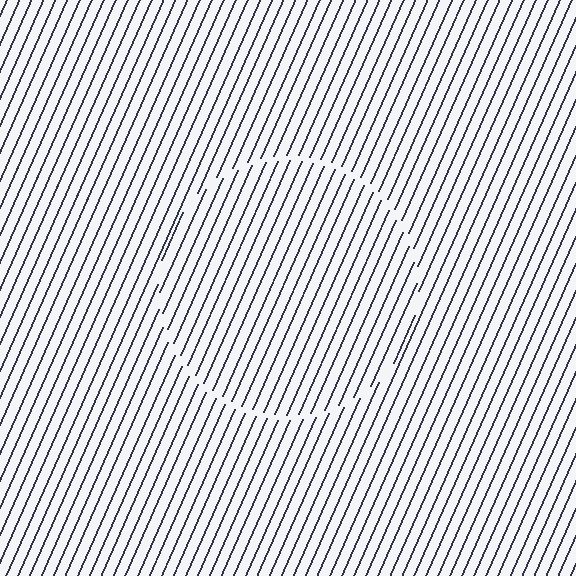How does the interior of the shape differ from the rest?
The interior of the shape contains the same grating, shifted by half a period — the contour is defined by the phase discontinuity where line-ends from the inner and outer gratings abut.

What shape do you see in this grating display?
An illusory circle. The interior of the shape contains the same grating, shifted by half a period — the contour is defined by the phase discontinuity where line-ends from the inner and outer gratings abut.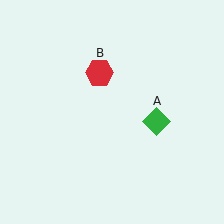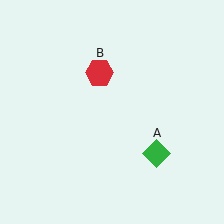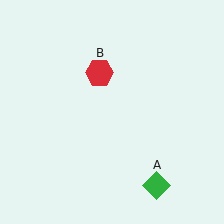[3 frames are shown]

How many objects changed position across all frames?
1 object changed position: green diamond (object A).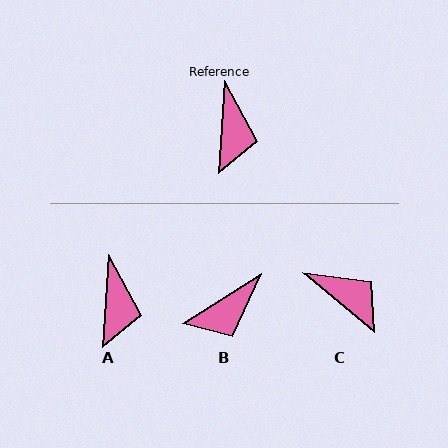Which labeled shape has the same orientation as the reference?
A.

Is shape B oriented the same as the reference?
No, it is off by about 53 degrees.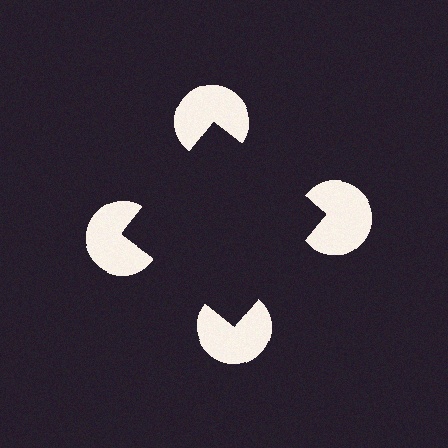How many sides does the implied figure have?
4 sides.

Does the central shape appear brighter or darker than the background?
It typically appears slightly darker than the background, even though no actual brightness change is drawn.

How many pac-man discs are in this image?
There are 4 — one at each vertex of the illusory square.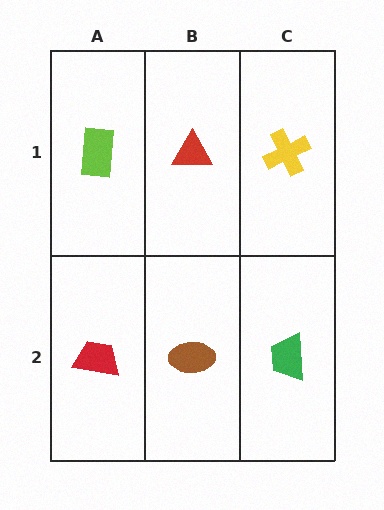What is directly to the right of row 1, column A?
A red triangle.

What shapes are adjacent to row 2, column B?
A red triangle (row 1, column B), a red trapezoid (row 2, column A), a green trapezoid (row 2, column C).